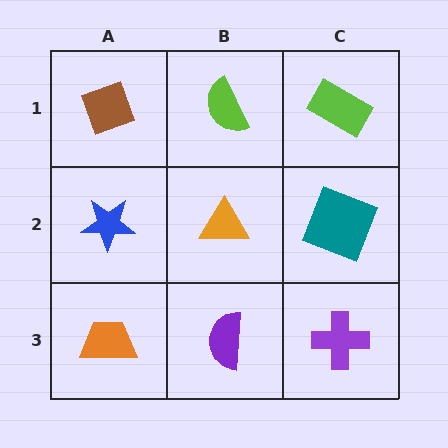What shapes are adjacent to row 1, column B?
An orange triangle (row 2, column B), a brown diamond (row 1, column A), a lime rectangle (row 1, column C).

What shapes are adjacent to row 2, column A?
A brown diamond (row 1, column A), an orange trapezoid (row 3, column A), an orange triangle (row 2, column B).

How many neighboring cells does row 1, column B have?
3.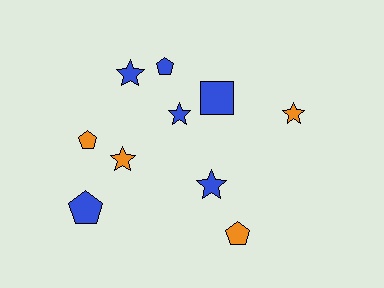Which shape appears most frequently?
Star, with 5 objects.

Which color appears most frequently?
Blue, with 6 objects.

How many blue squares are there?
There is 1 blue square.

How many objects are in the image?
There are 10 objects.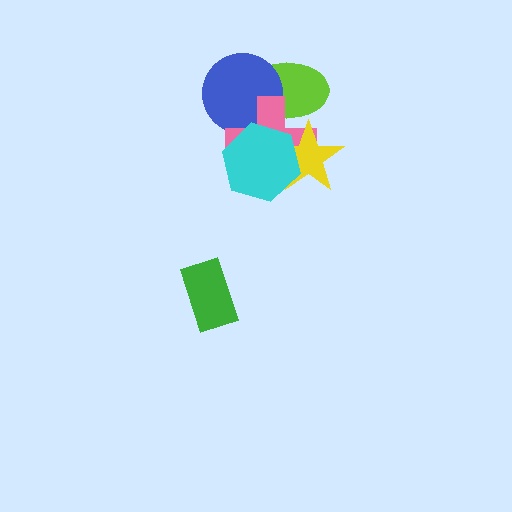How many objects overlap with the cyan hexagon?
3 objects overlap with the cyan hexagon.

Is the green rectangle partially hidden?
No, no other shape covers it.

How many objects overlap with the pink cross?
4 objects overlap with the pink cross.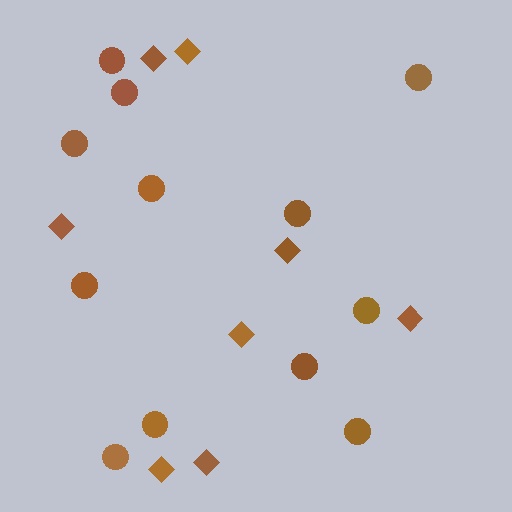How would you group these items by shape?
There are 2 groups: one group of circles (12) and one group of diamonds (8).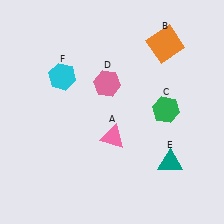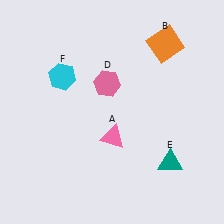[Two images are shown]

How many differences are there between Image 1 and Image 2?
There is 1 difference between the two images.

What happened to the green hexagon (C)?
The green hexagon (C) was removed in Image 2. It was in the top-right area of Image 1.